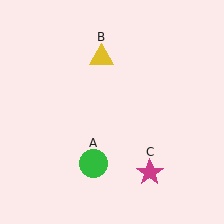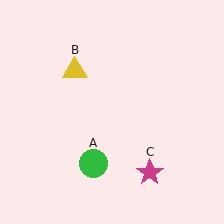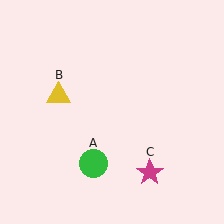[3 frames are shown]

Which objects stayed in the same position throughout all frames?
Green circle (object A) and magenta star (object C) remained stationary.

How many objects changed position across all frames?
1 object changed position: yellow triangle (object B).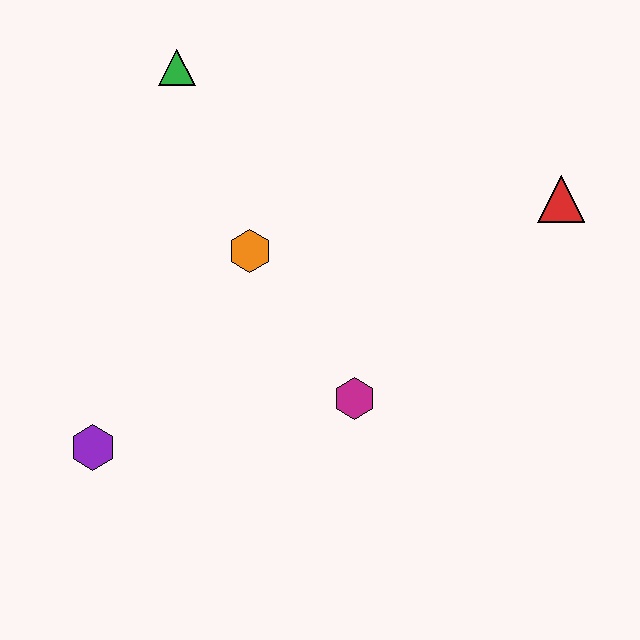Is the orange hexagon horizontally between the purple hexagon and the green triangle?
No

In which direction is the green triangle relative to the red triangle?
The green triangle is to the left of the red triangle.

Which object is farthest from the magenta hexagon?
The green triangle is farthest from the magenta hexagon.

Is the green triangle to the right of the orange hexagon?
No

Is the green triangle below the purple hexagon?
No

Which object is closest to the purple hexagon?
The orange hexagon is closest to the purple hexagon.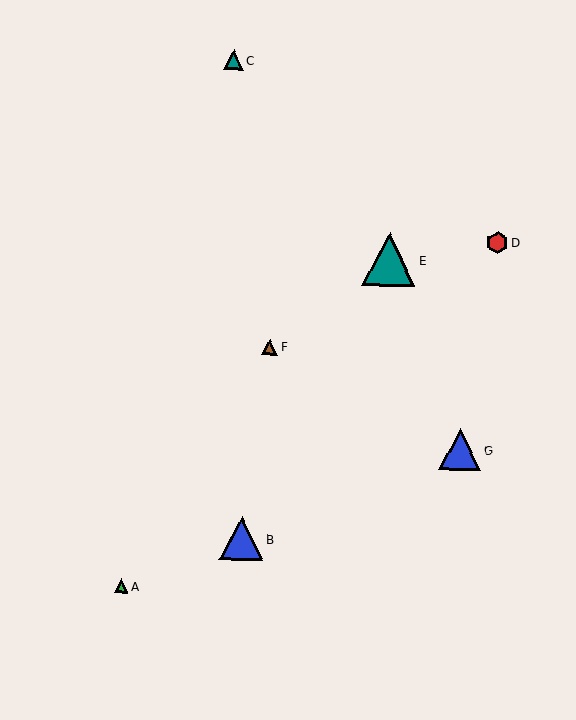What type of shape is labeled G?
Shape G is a blue triangle.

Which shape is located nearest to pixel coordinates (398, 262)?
The teal triangle (labeled E) at (389, 259) is nearest to that location.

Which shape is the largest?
The teal triangle (labeled E) is the largest.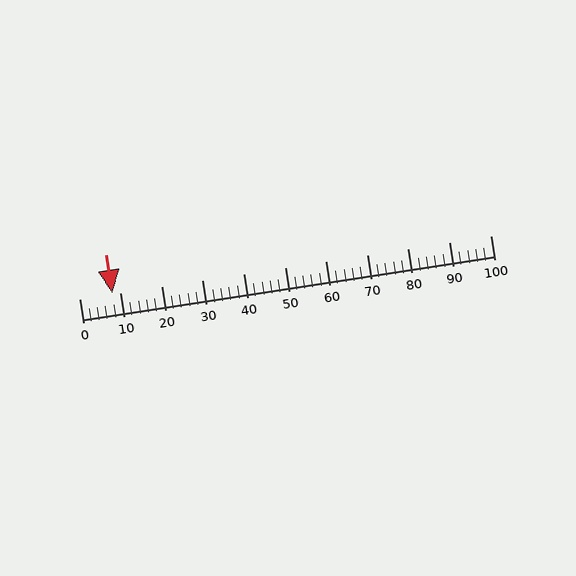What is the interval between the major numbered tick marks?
The major tick marks are spaced 10 units apart.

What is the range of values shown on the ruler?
The ruler shows values from 0 to 100.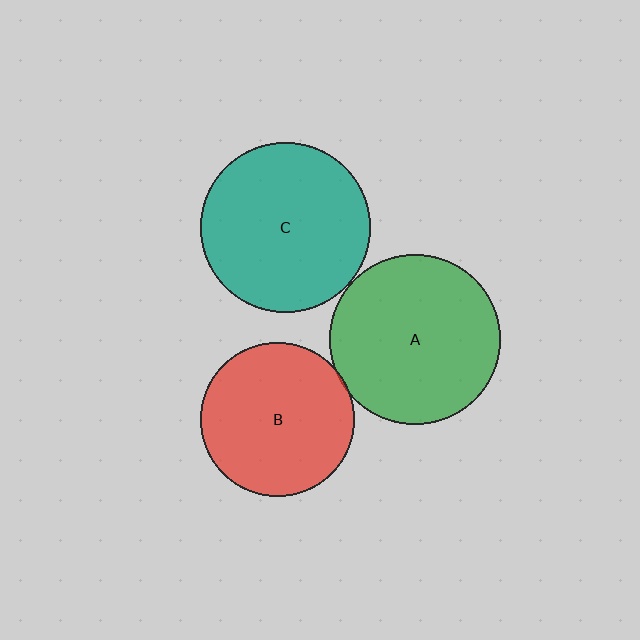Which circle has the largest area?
Circle C (teal).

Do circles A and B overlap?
Yes.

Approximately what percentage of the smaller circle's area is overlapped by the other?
Approximately 5%.